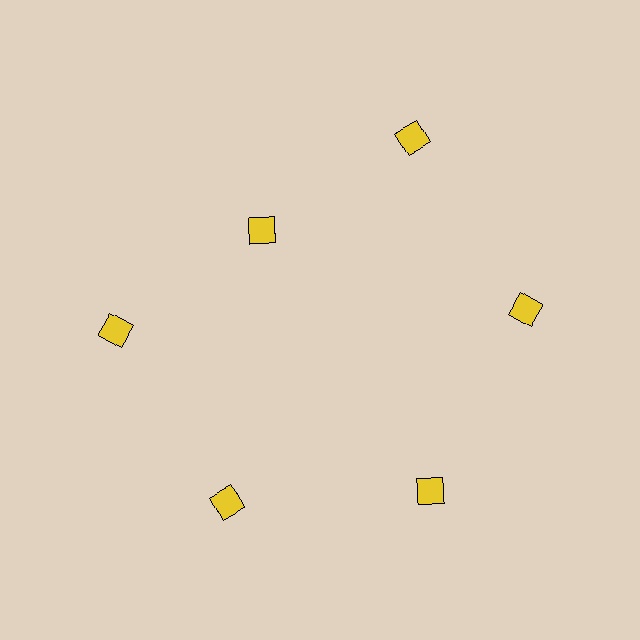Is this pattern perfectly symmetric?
No. The 6 yellow diamonds are arranged in a ring, but one element near the 11 o'clock position is pulled inward toward the center, breaking the 6-fold rotational symmetry.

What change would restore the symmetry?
The symmetry would be restored by moving it outward, back onto the ring so that all 6 diamonds sit at equal angles and equal distance from the center.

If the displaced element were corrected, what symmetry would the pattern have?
It would have 6-fold rotational symmetry — the pattern would map onto itself every 60 degrees.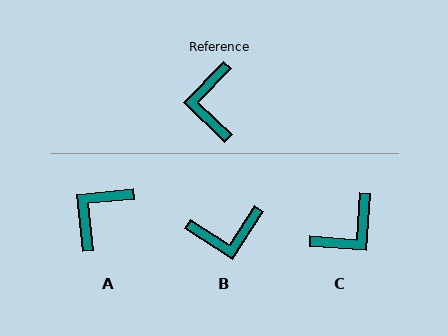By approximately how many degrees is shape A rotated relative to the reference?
Approximately 40 degrees clockwise.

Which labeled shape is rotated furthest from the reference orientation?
C, about 129 degrees away.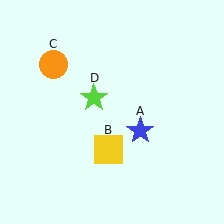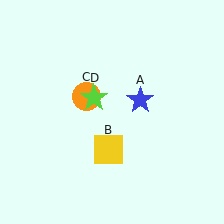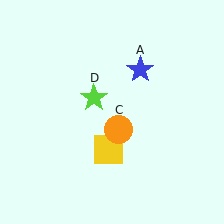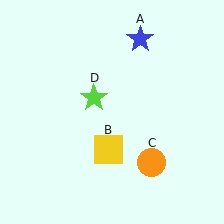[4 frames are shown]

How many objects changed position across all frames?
2 objects changed position: blue star (object A), orange circle (object C).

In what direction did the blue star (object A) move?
The blue star (object A) moved up.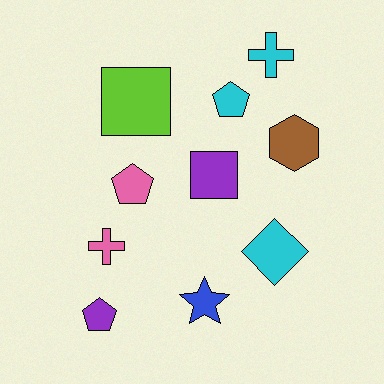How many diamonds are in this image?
There is 1 diamond.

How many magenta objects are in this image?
There are no magenta objects.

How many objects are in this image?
There are 10 objects.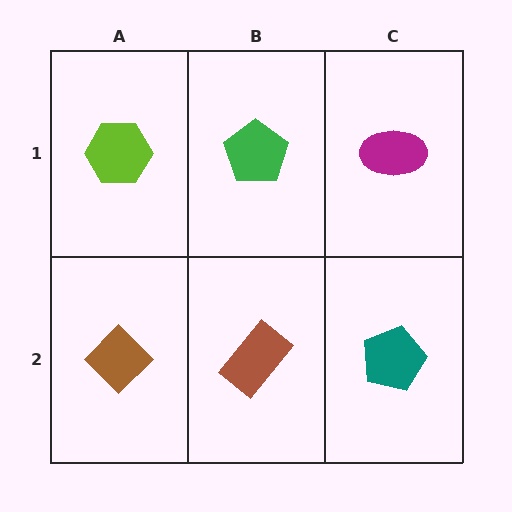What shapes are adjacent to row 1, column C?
A teal pentagon (row 2, column C), a green pentagon (row 1, column B).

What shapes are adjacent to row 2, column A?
A lime hexagon (row 1, column A), a brown rectangle (row 2, column B).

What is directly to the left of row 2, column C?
A brown rectangle.